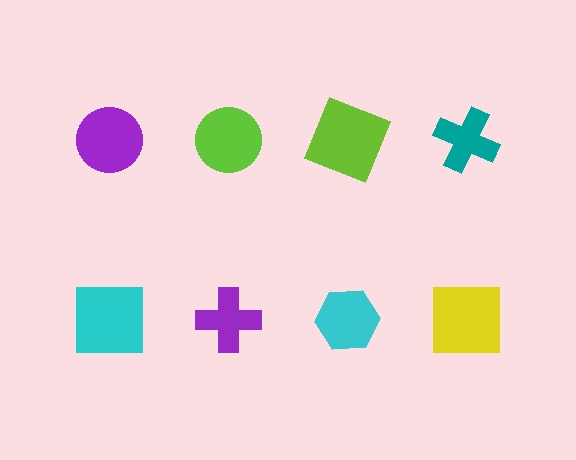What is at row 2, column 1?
A cyan square.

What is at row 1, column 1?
A purple circle.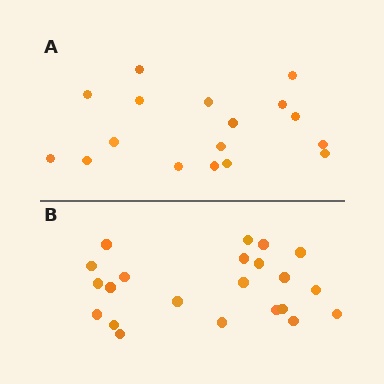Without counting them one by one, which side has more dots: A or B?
Region B (the bottom region) has more dots.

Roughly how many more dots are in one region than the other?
Region B has about 5 more dots than region A.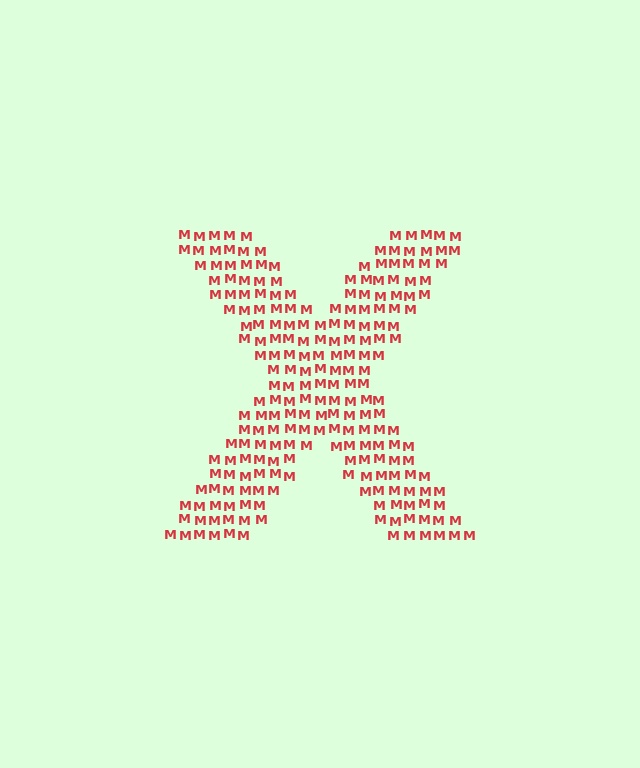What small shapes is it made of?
It is made of small letter M's.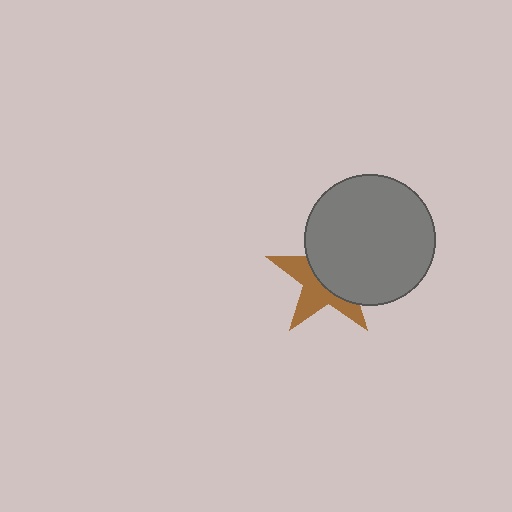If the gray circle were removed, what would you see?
You would see the complete brown star.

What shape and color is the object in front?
The object in front is a gray circle.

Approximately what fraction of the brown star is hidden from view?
Roughly 56% of the brown star is hidden behind the gray circle.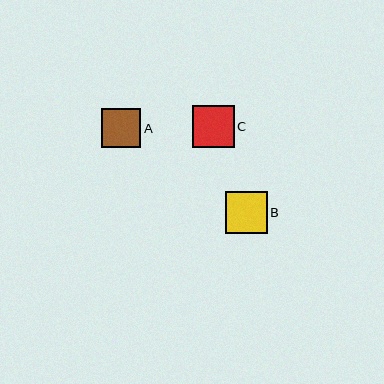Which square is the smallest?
Square A is the smallest with a size of approximately 39 pixels.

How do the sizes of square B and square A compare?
Square B and square A are approximately the same size.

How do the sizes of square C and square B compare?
Square C and square B are approximately the same size.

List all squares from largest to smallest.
From largest to smallest: C, B, A.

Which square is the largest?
Square C is the largest with a size of approximately 42 pixels.